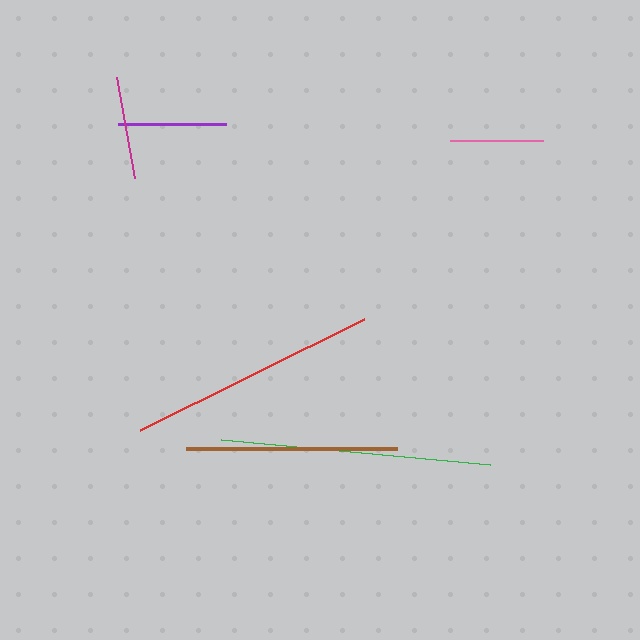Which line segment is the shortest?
The pink line is the shortest at approximately 92 pixels.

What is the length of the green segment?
The green segment is approximately 270 pixels long.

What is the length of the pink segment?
The pink segment is approximately 92 pixels long.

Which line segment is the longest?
The green line is the longest at approximately 270 pixels.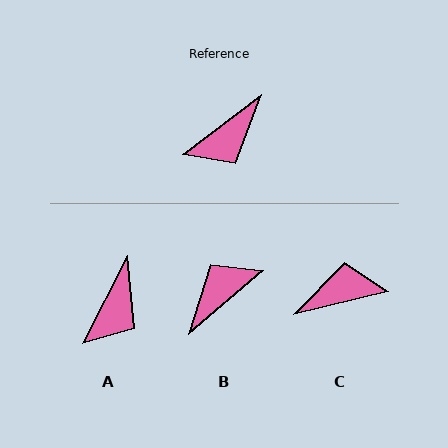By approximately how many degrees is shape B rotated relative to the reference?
Approximately 177 degrees clockwise.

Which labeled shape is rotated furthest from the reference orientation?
B, about 177 degrees away.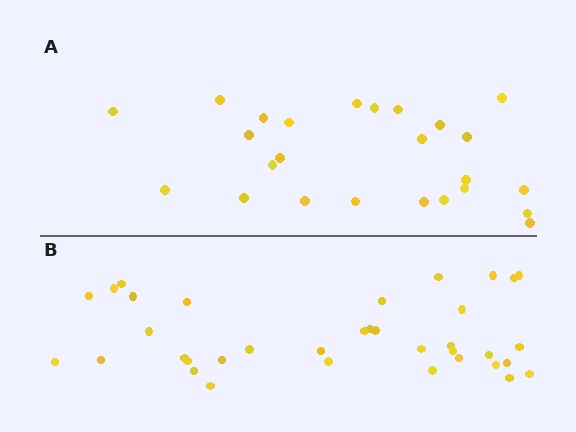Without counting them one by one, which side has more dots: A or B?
Region B (the bottom region) has more dots.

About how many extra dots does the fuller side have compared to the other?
Region B has roughly 12 or so more dots than region A.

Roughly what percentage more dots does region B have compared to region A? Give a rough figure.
About 45% more.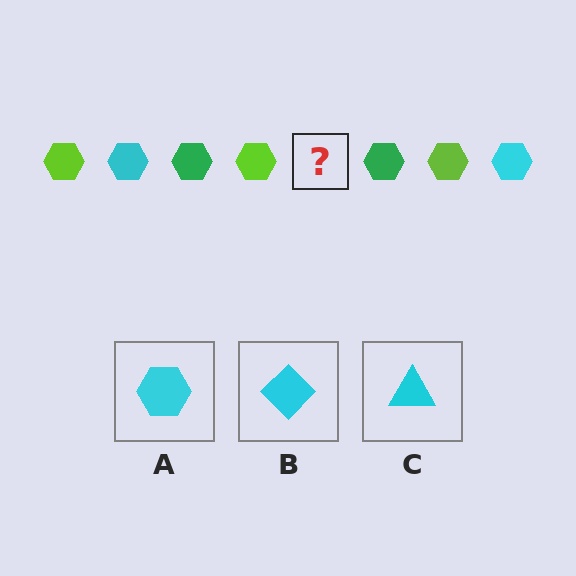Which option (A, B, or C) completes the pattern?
A.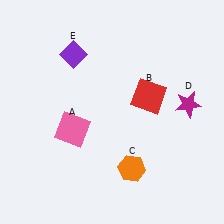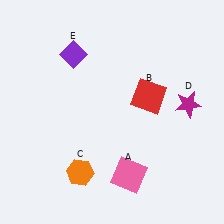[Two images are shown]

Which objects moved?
The objects that moved are: the pink square (A), the orange hexagon (C).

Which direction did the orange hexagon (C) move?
The orange hexagon (C) moved left.